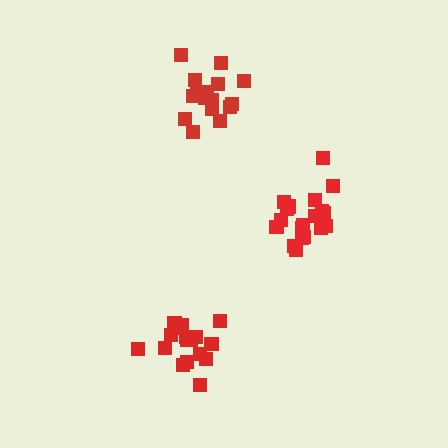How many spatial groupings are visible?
There are 3 spatial groupings.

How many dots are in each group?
Group 1: 18 dots, Group 2: 16 dots, Group 3: 21 dots (55 total).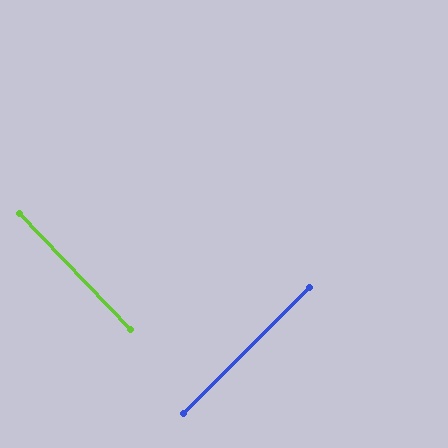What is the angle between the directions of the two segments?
Approximately 89 degrees.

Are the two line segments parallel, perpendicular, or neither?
Perpendicular — they meet at approximately 89°.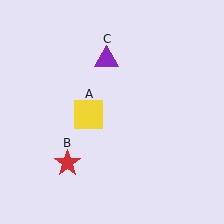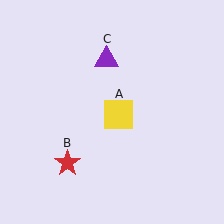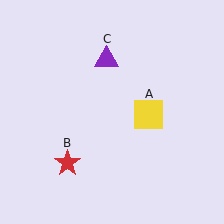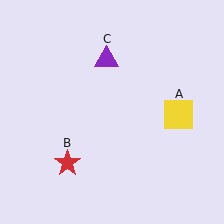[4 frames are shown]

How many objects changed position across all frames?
1 object changed position: yellow square (object A).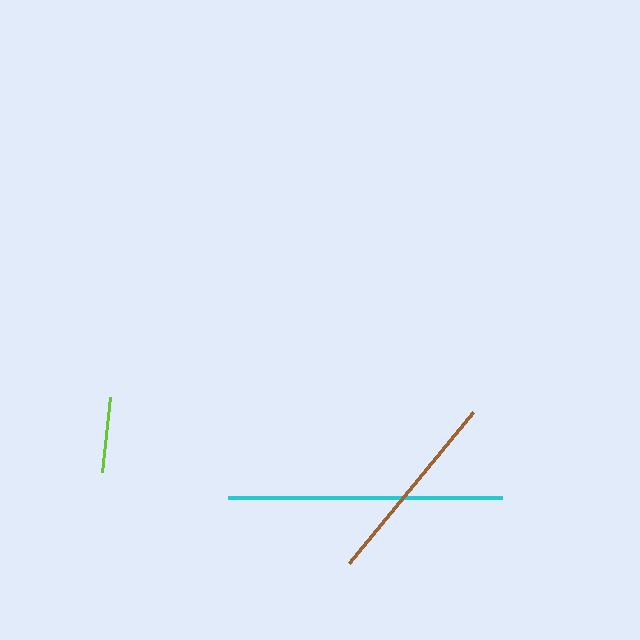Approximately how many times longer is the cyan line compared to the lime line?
The cyan line is approximately 3.6 times the length of the lime line.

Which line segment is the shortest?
The lime line is the shortest at approximately 75 pixels.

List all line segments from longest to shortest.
From longest to shortest: cyan, brown, lime.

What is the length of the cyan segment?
The cyan segment is approximately 274 pixels long.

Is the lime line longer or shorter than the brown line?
The brown line is longer than the lime line.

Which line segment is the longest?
The cyan line is the longest at approximately 274 pixels.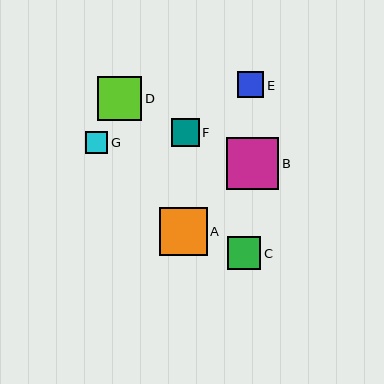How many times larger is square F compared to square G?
Square F is approximately 1.2 times the size of square G.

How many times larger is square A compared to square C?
Square A is approximately 1.4 times the size of square C.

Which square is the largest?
Square B is the largest with a size of approximately 52 pixels.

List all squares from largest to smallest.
From largest to smallest: B, A, D, C, F, E, G.